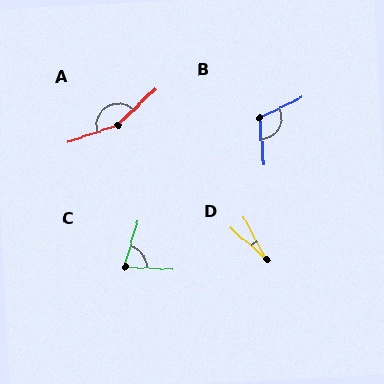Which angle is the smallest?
D, at approximately 20 degrees.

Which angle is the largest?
A, at approximately 155 degrees.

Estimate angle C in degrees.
Approximately 76 degrees.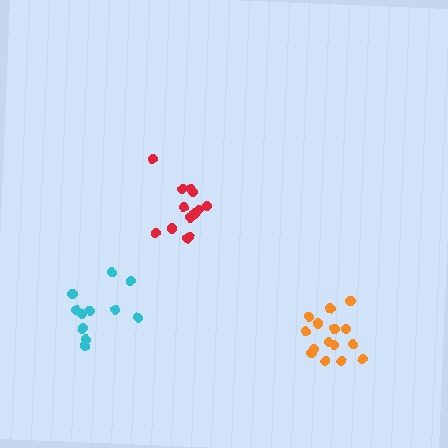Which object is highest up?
The red cluster is topmost.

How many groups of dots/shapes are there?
There are 3 groups.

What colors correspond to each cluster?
The clusters are colored: orange, red, cyan.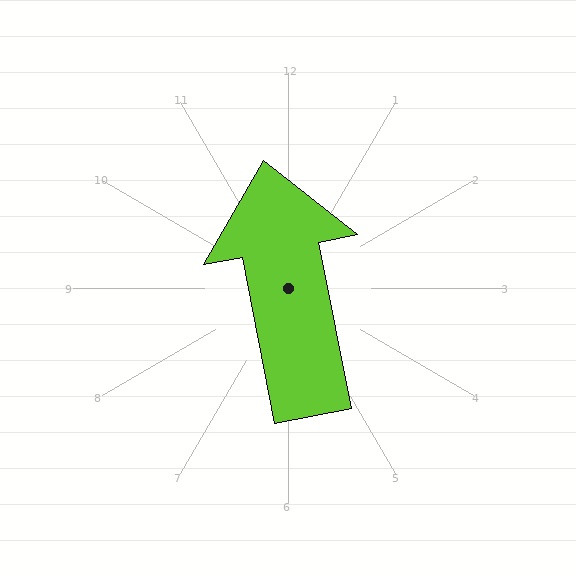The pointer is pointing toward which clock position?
Roughly 12 o'clock.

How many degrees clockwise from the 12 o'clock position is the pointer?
Approximately 349 degrees.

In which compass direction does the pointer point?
North.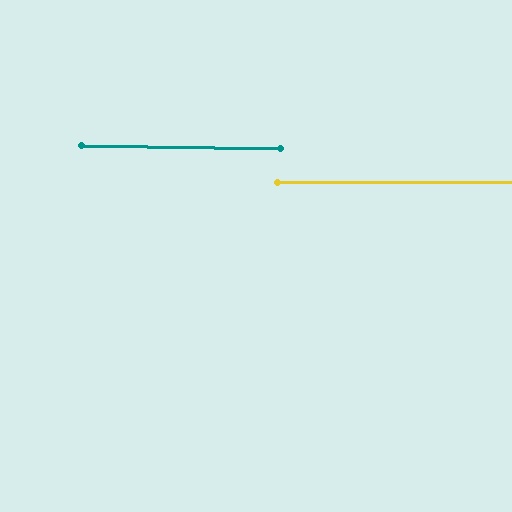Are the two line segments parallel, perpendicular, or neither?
Parallel — their directions differ by only 1.0°.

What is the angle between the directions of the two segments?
Approximately 1 degree.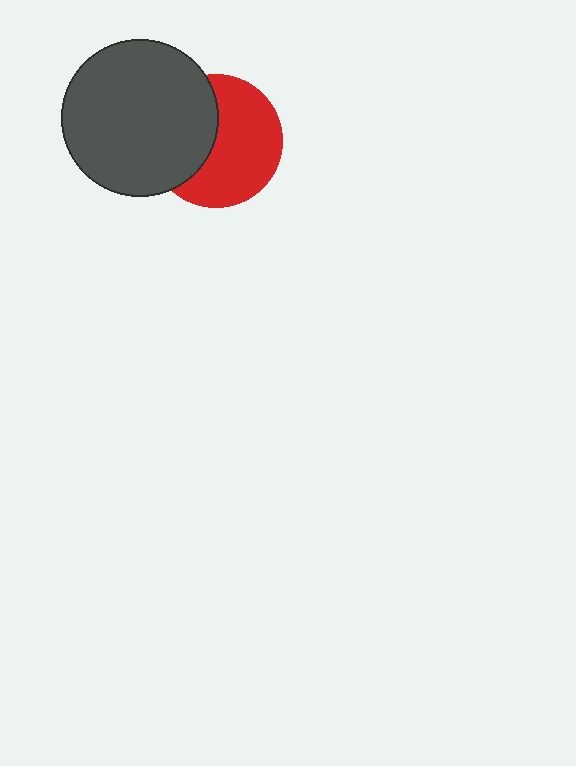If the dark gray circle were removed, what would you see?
You would see the complete red circle.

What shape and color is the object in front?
The object in front is a dark gray circle.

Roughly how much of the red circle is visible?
About half of it is visible (roughly 60%).